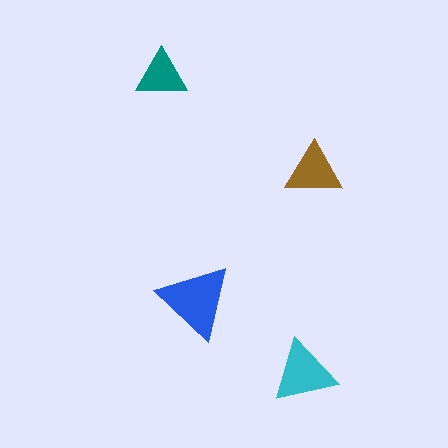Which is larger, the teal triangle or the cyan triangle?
The cyan one.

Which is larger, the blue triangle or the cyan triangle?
The blue one.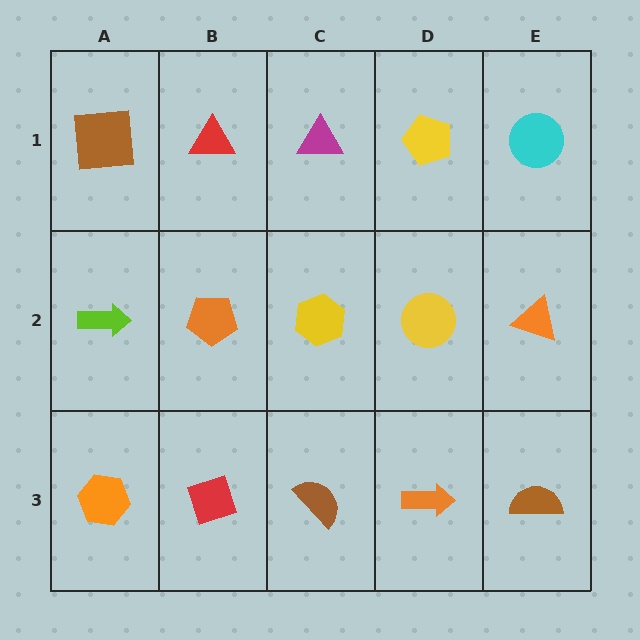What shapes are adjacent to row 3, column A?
A lime arrow (row 2, column A), a red diamond (row 3, column B).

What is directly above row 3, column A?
A lime arrow.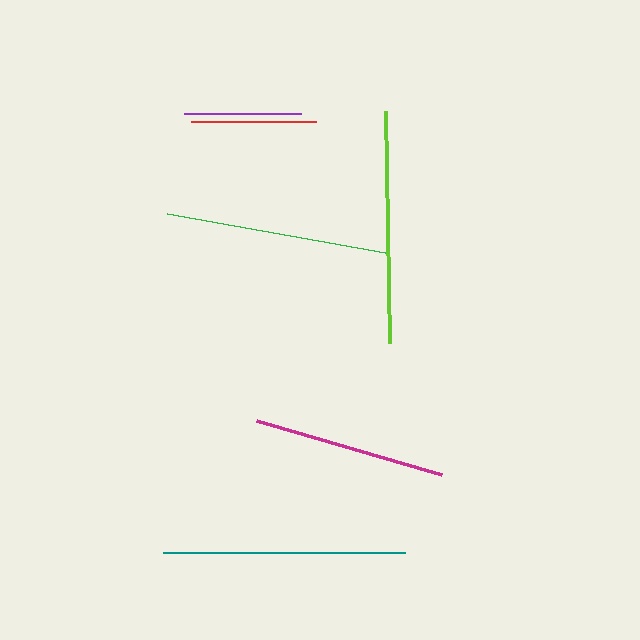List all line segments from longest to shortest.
From longest to shortest: teal, lime, green, magenta, red, purple.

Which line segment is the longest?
The teal line is the longest at approximately 242 pixels.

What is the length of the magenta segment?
The magenta segment is approximately 192 pixels long.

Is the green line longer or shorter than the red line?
The green line is longer than the red line.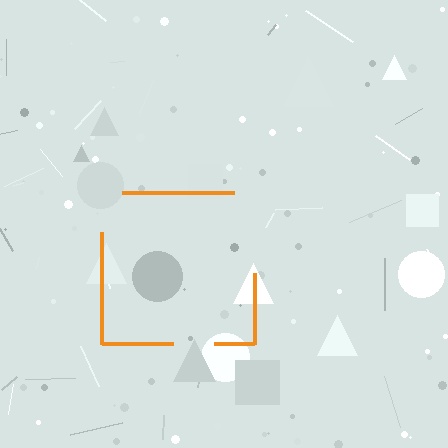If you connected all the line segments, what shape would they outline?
They would outline a square.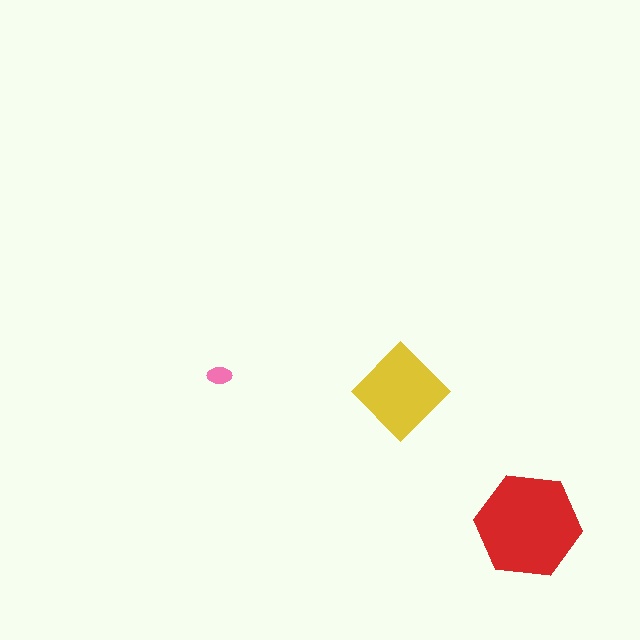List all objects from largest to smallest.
The red hexagon, the yellow diamond, the pink ellipse.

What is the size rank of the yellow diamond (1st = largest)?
2nd.